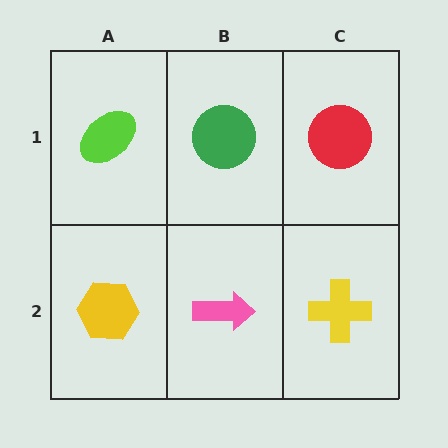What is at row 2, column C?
A yellow cross.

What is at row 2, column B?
A pink arrow.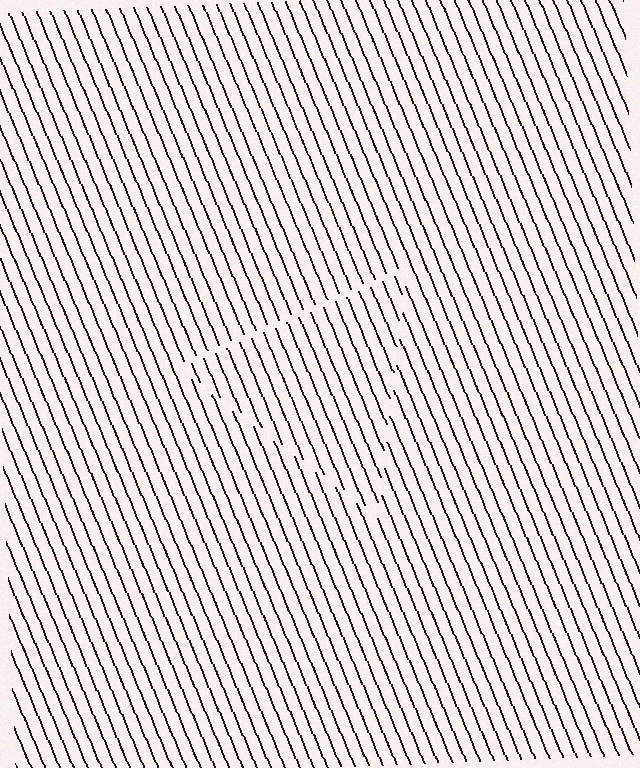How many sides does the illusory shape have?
3 sides — the line-ends trace a triangle.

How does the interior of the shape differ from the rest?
The interior of the shape contains the same grating, shifted by half a period — the contour is defined by the phase discontinuity where line-ends from the inner and outer gratings abut.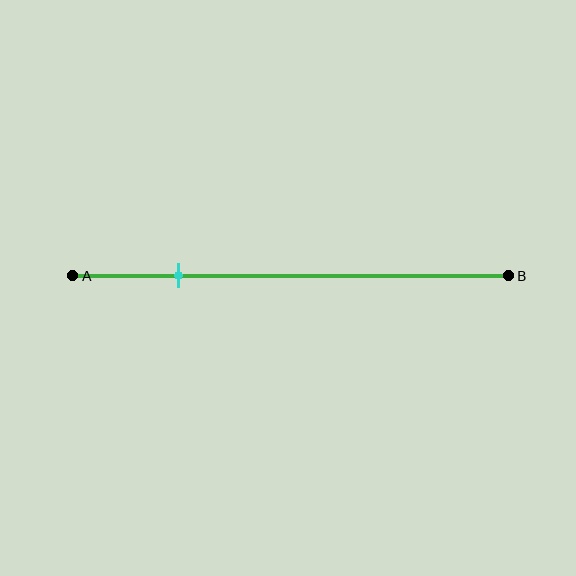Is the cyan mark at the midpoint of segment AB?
No, the mark is at about 25% from A, not at the 50% midpoint.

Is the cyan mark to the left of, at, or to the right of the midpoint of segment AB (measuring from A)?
The cyan mark is to the left of the midpoint of segment AB.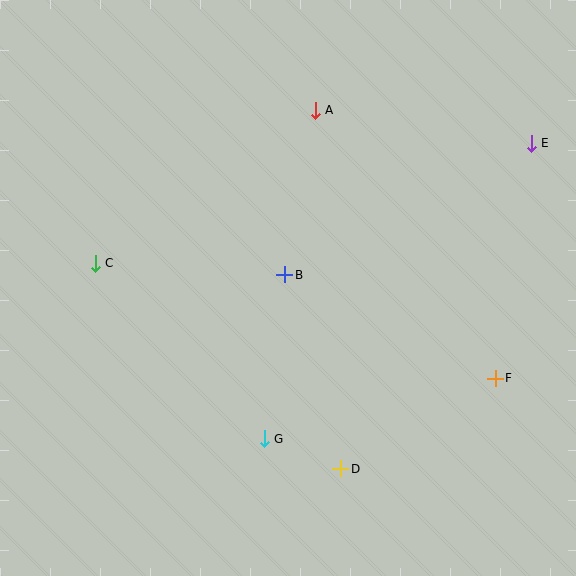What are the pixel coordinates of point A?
Point A is at (315, 110).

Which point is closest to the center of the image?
Point B at (285, 275) is closest to the center.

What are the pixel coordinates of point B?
Point B is at (285, 275).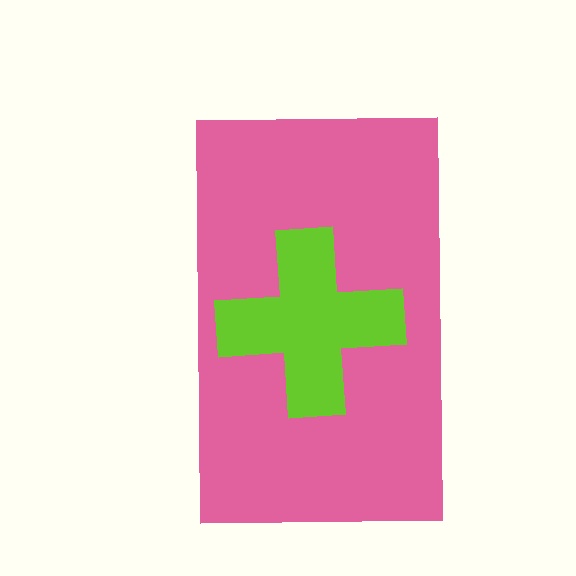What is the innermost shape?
The lime cross.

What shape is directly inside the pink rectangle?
The lime cross.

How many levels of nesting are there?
2.